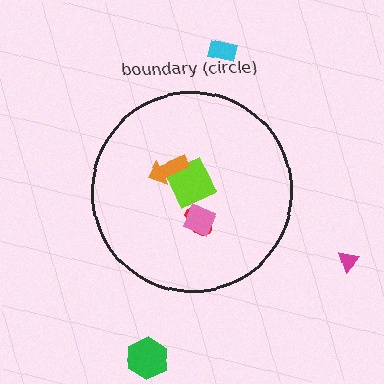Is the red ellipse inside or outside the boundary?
Inside.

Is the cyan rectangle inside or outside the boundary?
Outside.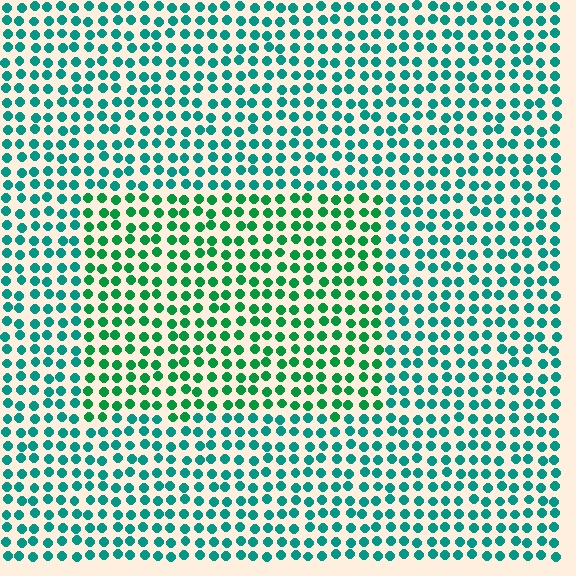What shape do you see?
I see a rectangle.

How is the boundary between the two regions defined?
The boundary is defined purely by a slight shift in hue (about 30 degrees). Spacing, size, and orientation are identical on both sides.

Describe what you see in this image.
The image is filled with small teal elements in a uniform arrangement. A rectangle-shaped region is visible where the elements are tinted to a slightly different hue, forming a subtle color boundary.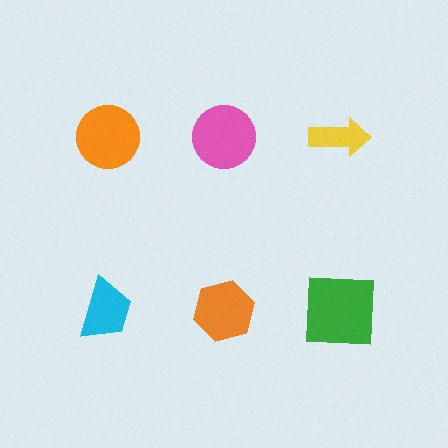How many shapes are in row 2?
3 shapes.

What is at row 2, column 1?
A cyan trapezoid.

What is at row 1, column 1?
An orange circle.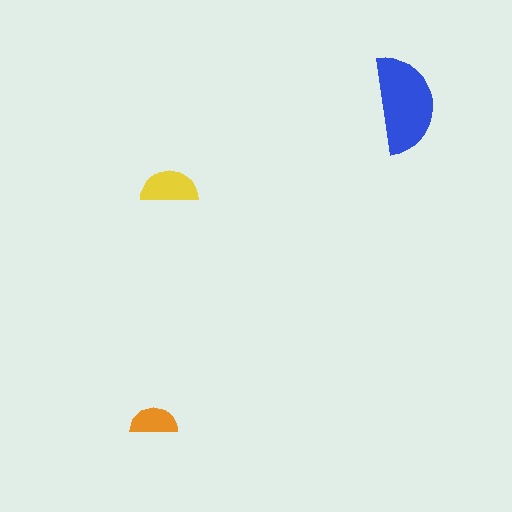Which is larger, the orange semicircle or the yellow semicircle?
The yellow one.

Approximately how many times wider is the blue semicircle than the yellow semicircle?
About 1.5 times wider.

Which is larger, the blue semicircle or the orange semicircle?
The blue one.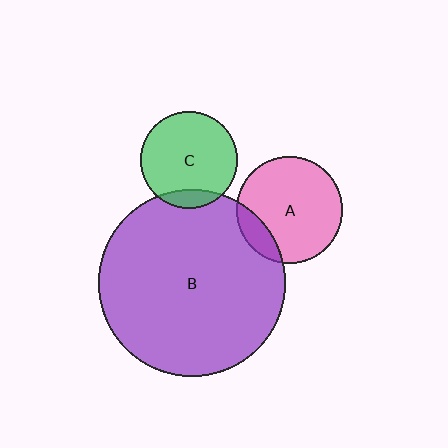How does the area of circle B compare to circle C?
Approximately 3.7 times.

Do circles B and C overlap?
Yes.